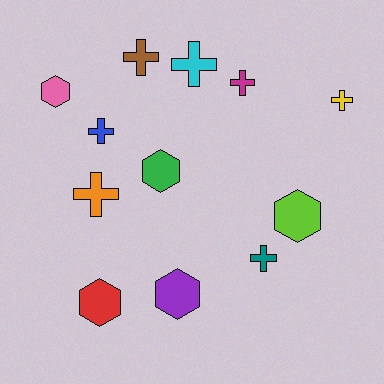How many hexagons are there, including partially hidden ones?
There are 5 hexagons.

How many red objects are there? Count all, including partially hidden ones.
There is 1 red object.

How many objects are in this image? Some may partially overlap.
There are 12 objects.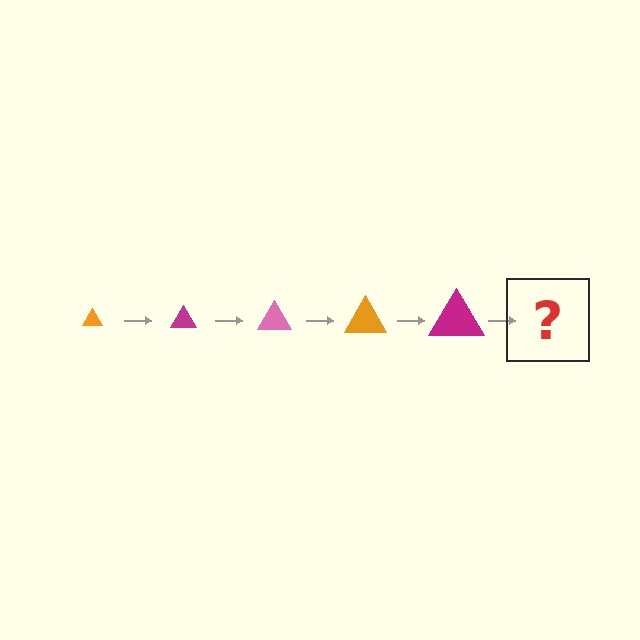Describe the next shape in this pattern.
It should be a pink triangle, larger than the previous one.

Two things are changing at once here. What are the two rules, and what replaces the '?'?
The two rules are that the triangle grows larger each step and the color cycles through orange, magenta, and pink. The '?' should be a pink triangle, larger than the previous one.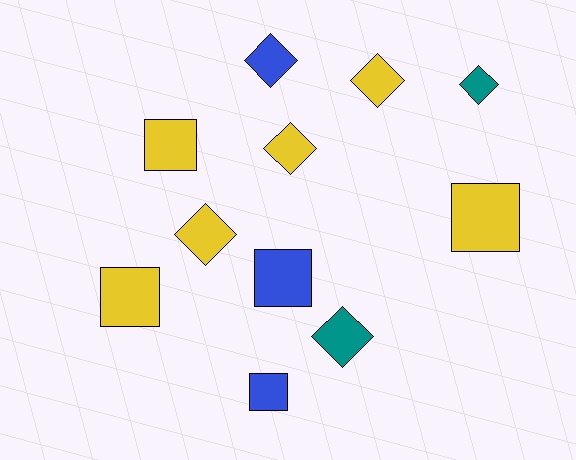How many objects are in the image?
There are 11 objects.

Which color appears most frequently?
Yellow, with 6 objects.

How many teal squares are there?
There are no teal squares.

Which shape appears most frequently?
Diamond, with 6 objects.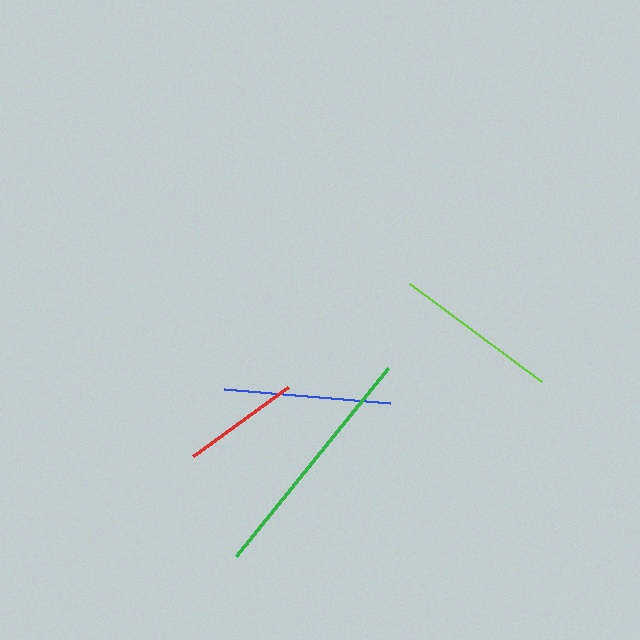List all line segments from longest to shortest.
From longest to shortest: green, blue, lime, red.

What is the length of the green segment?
The green segment is approximately 242 pixels long.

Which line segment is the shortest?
The red line is the shortest at approximately 118 pixels.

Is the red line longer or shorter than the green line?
The green line is longer than the red line.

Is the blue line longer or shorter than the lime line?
The blue line is longer than the lime line.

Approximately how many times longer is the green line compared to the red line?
The green line is approximately 2.1 times the length of the red line.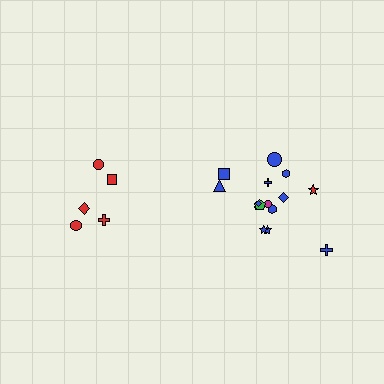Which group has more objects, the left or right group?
The right group.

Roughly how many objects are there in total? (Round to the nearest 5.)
Roughly 20 objects in total.